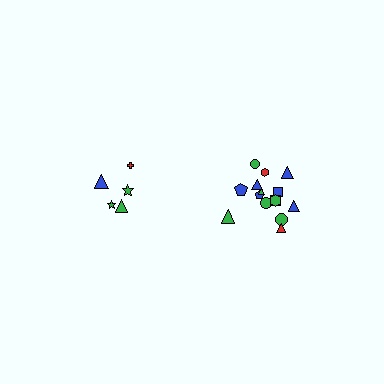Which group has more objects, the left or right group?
The right group.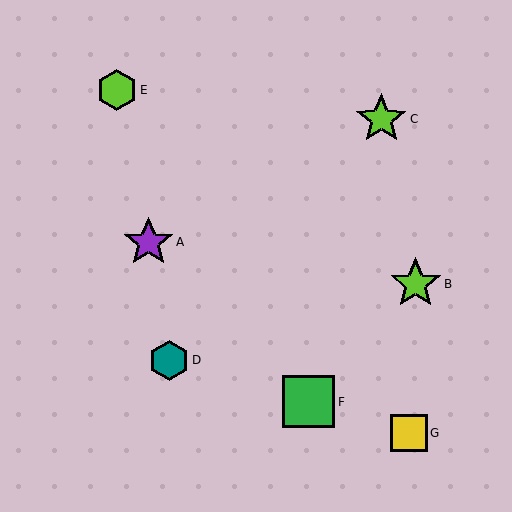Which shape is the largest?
The green square (labeled F) is the largest.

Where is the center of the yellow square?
The center of the yellow square is at (409, 433).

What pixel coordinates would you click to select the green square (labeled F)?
Click at (309, 402) to select the green square F.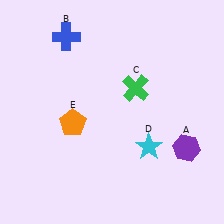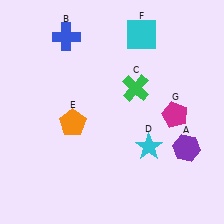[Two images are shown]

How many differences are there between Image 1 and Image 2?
There are 2 differences between the two images.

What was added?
A cyan square (F), a magenta pentagon (G) were added in Image 2.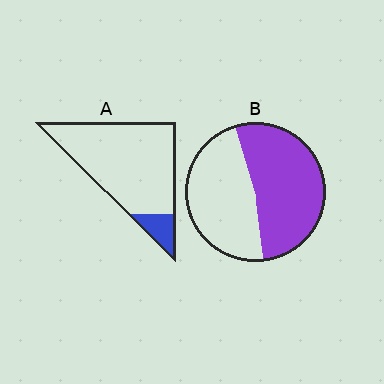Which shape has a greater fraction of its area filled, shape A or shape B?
Shape B.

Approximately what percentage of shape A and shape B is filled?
A is approximately 10% and B is approximately 55%.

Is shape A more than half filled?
No.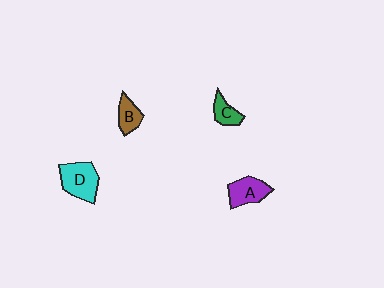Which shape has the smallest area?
Shape C (green).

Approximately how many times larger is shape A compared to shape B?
Approximately 1.4 times.